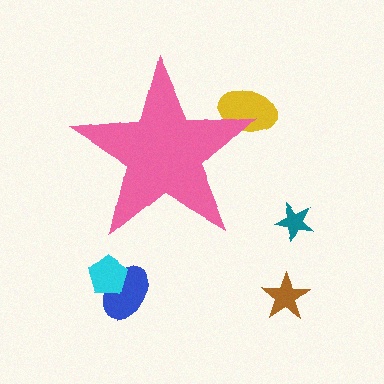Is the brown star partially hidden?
No, the brown star is fully visible.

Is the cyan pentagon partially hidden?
No, the cyan pentagon is fully visible.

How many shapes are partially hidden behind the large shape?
1 shape is partially hidden.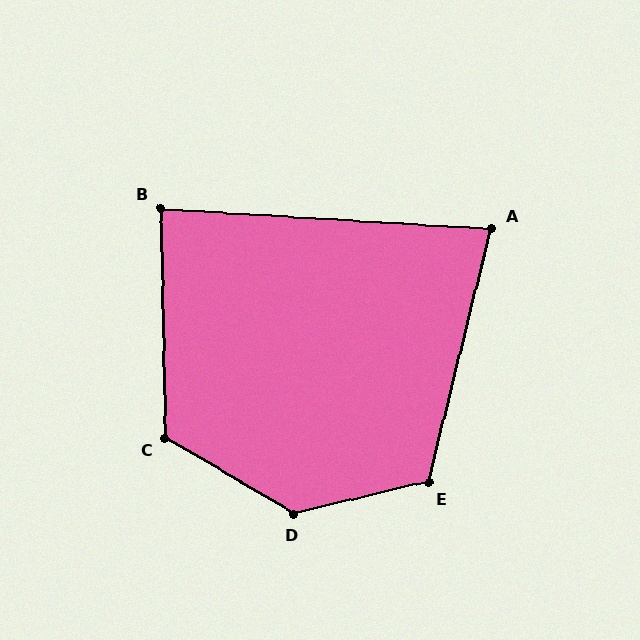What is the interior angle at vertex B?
Approximately 85 degrees (approximately right).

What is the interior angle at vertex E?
Approximately 117 degrees (obtuse).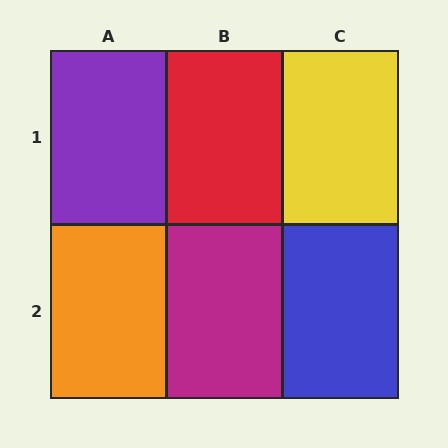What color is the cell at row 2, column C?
Blue.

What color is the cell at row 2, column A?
Orange.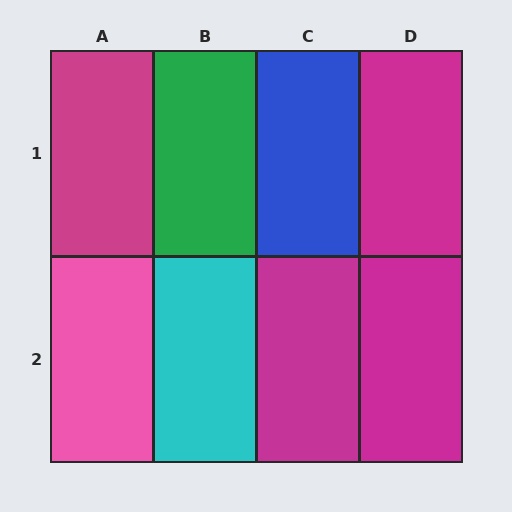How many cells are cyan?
1 cell is cyan.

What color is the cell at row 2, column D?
Magenta.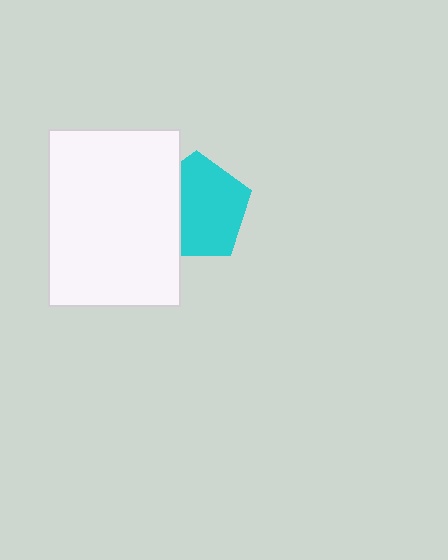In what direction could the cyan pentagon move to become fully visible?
The cyan pentagon could move right. That would shift it out from behind the white rectangle entirely.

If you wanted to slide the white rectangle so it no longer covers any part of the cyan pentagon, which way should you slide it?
Slide it left — that is the most direct way to separate the two shapes.